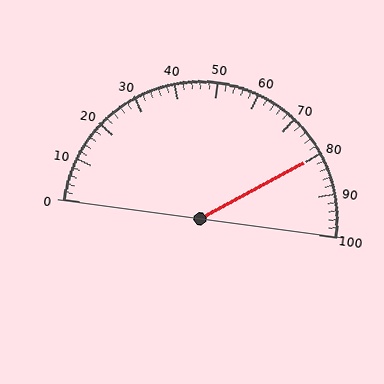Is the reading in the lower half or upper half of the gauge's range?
The reading is in the upper half of the range (0 to 100).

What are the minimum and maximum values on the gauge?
The gauge ranges from 0 to 100.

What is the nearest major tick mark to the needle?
The nearest major tick mark is 80.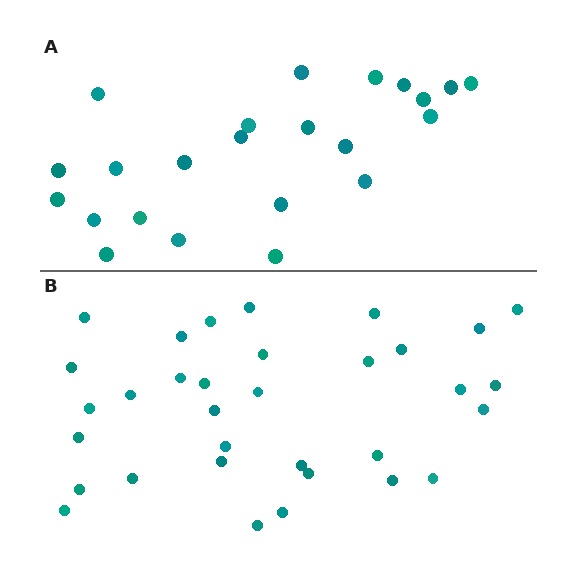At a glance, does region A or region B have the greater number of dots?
Region B (the bottom region) has more dots.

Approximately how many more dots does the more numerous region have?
Region B has roughly 10 or so more dots than region A.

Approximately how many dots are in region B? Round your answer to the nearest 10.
About 30 dots. (The exact count is 33, which rounds to 30.)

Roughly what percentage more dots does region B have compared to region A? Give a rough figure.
About 45% more.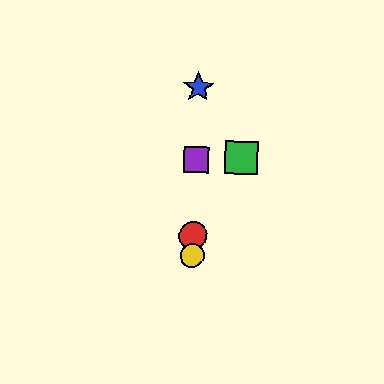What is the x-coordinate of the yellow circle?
The yellow circle is at x≈192.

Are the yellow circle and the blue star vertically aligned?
Yes, both are at x≈192.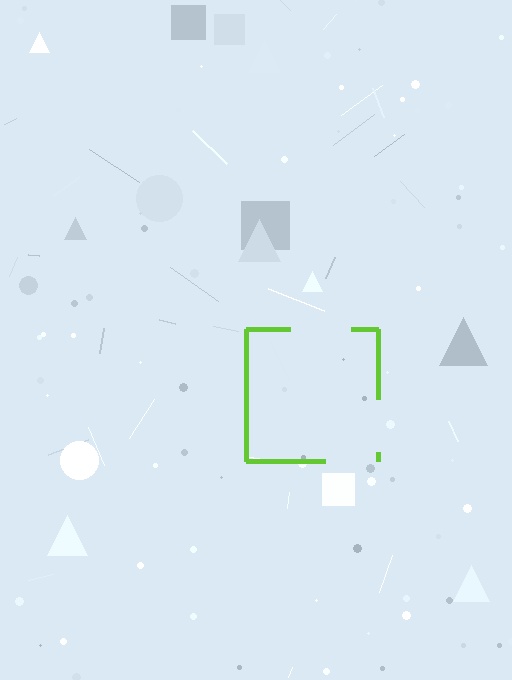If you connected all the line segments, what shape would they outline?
They would outline a square.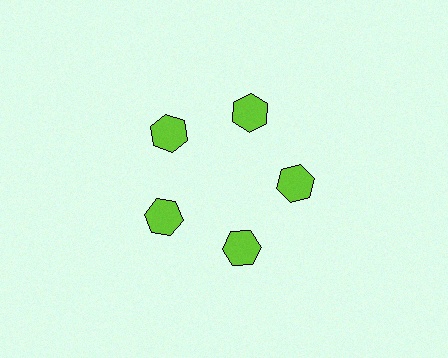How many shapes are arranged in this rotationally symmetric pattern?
There are 5 shapes, arranged in 5 groups of 1.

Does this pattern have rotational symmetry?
Yes, this pattern has 5-fold rotational symmetry. It looks the same after rotating 72 degrees around the center.